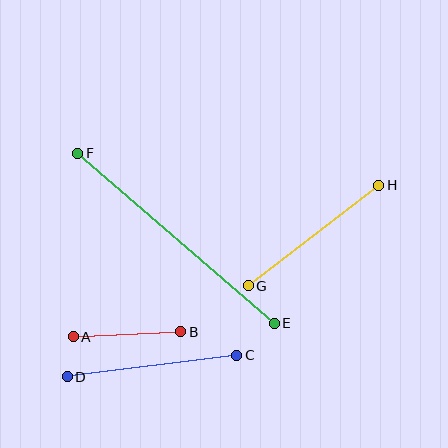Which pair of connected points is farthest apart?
Points E and F are farthest apart.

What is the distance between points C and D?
The distance is approximately 171 pixels.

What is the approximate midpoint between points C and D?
The midpoint is at approximately (152, 366) pixels.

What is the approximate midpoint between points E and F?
The midpoint is at approximately (176, 238) pixels.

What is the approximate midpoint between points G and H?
The midpoint is at approximately (313, 235) pixels.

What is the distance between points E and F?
The distance is approximately 260 pixels.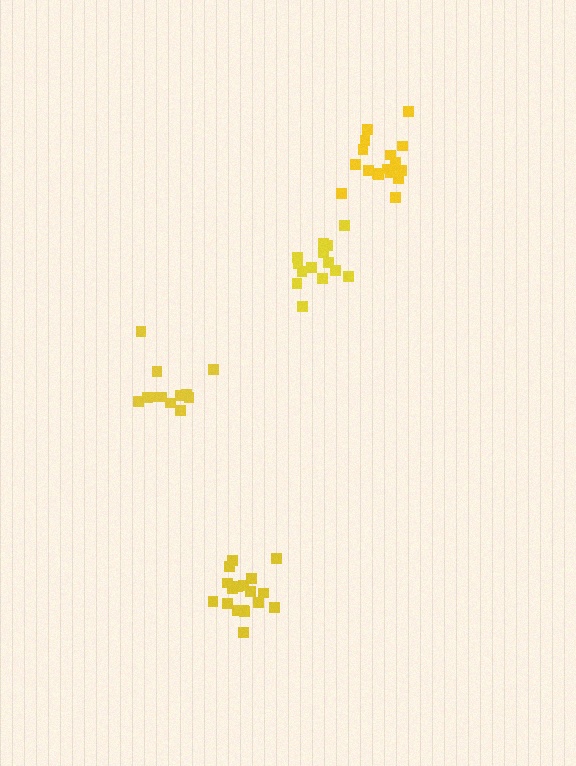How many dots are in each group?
Group 1: 14 dots, Group 2: 17 dots, Group 3: 12 dots, Group 4: 18 dots (61 total).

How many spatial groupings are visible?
There are 4 spatial groupings.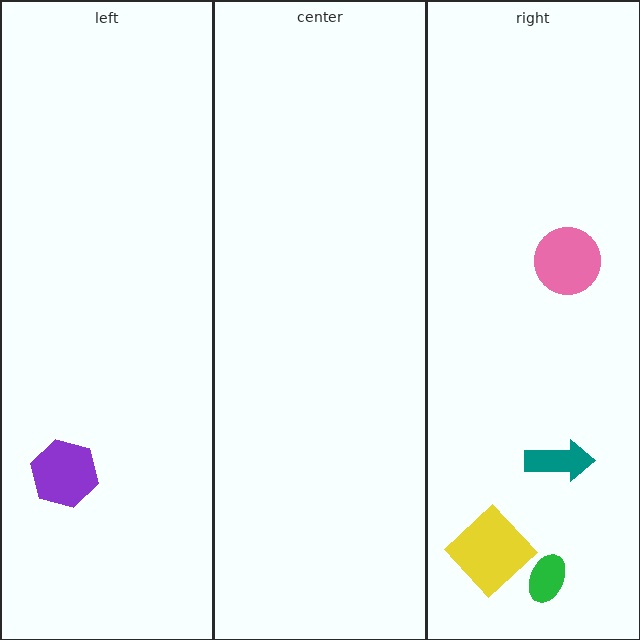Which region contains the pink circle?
The right region.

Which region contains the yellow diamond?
The right region.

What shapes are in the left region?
The purple hexagon.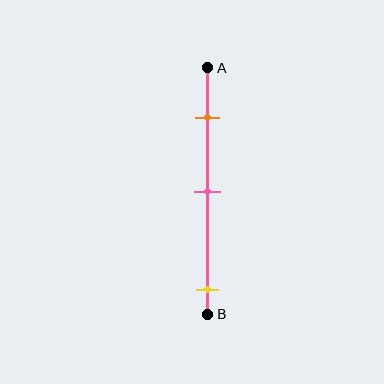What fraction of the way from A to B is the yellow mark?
The yellow mark is approximately 90% (0.9) of the way from A to B.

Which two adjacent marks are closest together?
The orange and pink marks are the closest adjacent pair.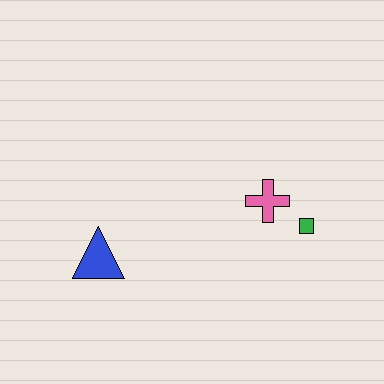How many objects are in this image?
There are 3 objects.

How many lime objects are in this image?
There are no lime objects.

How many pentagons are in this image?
There are no pentagons.